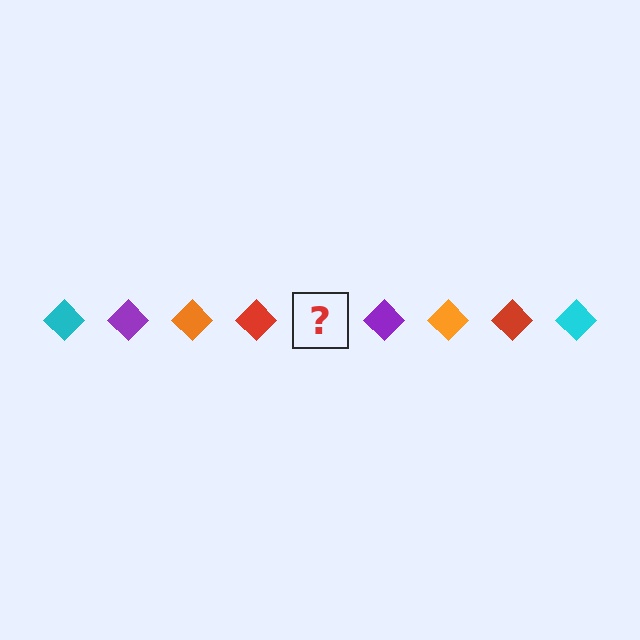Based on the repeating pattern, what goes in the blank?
The blank should be a cyan diamond.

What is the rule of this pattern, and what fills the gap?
The rule is that the pattern cycles through cyan, purple, orange, red diamonds. The gap should be filled with a cyan diamond.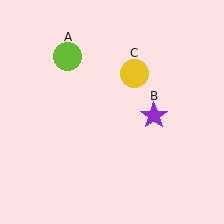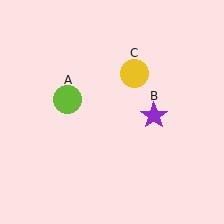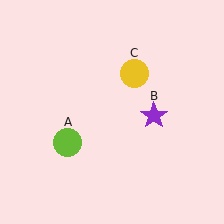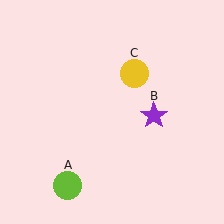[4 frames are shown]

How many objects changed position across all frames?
1 object changed position: lime circle (object A).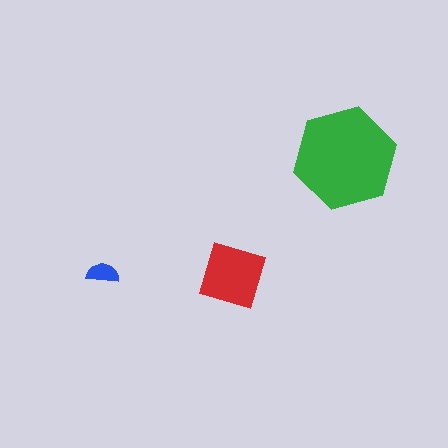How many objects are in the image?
There are 3 objects in the image.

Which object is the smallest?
The blue semicircle.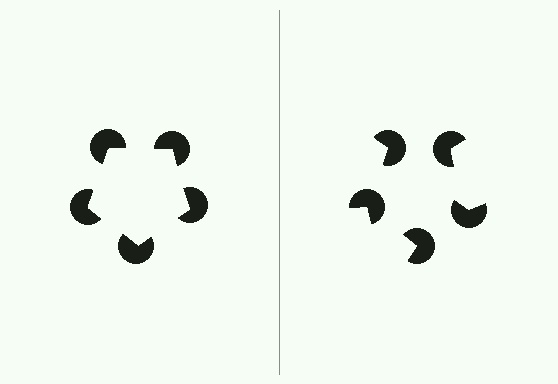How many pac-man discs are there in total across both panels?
10 — 5 on each side.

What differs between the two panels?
The pac-man discs are positioned identically on both sides; only the wedge orientations differ. On the left they align to a pentagon; on the right they are misaligned.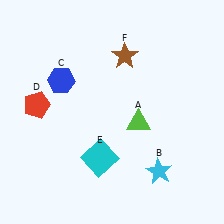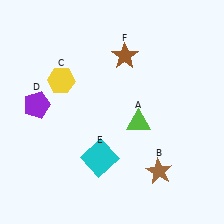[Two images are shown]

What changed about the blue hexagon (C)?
In Image 1, C is blue. In Image 2, it changed to yellow.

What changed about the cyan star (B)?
In Image 1, B is cyan. In Image 2, it changed to brown.